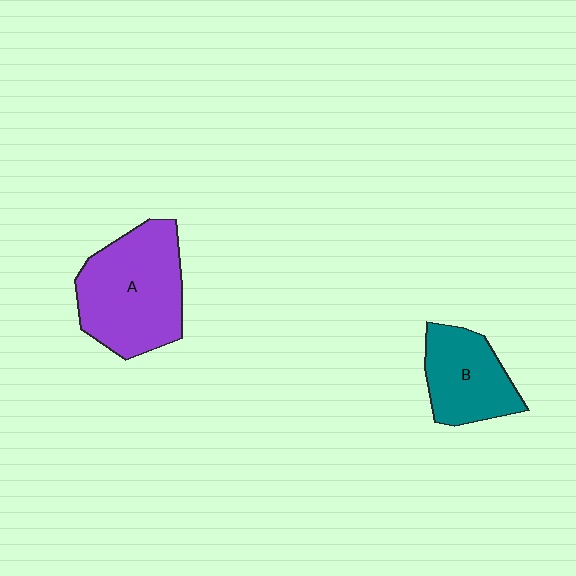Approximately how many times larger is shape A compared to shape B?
Approximately 1.6 times.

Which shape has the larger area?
Shape A (purple).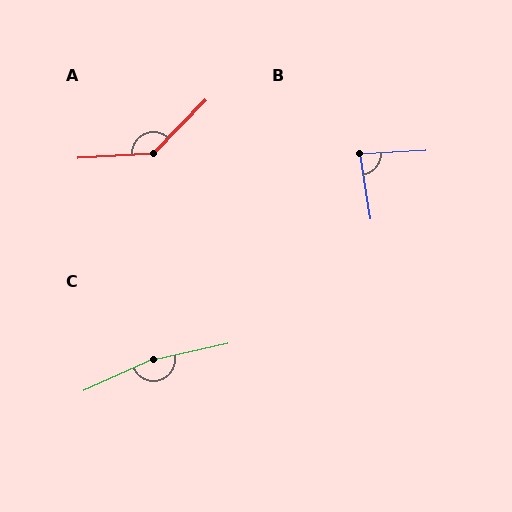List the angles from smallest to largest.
B (83°), A (138°), C (168°).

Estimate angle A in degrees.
Approximately 138 degrees.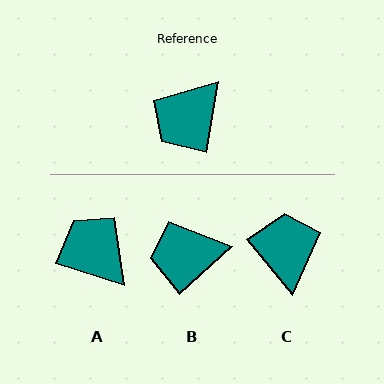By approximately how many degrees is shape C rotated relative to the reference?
Approximately 131 degrees clockwise.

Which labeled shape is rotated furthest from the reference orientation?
C, about 131 degrees away.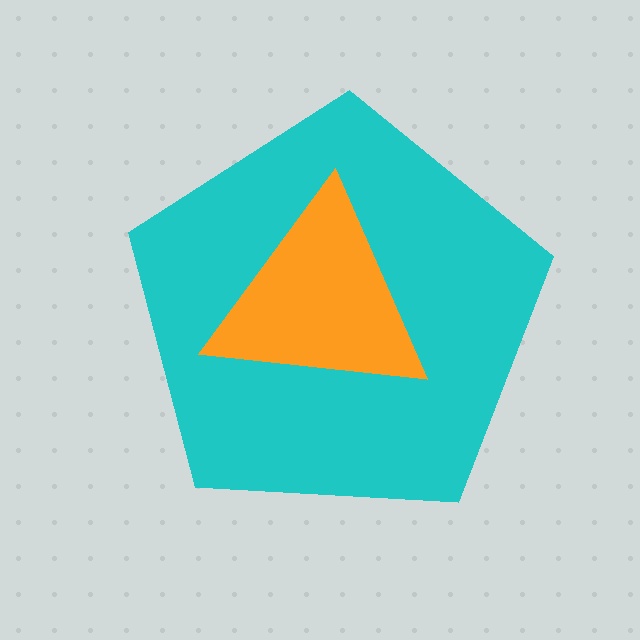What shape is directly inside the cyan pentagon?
The orange triangle.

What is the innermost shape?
The orange triangle.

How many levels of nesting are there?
2.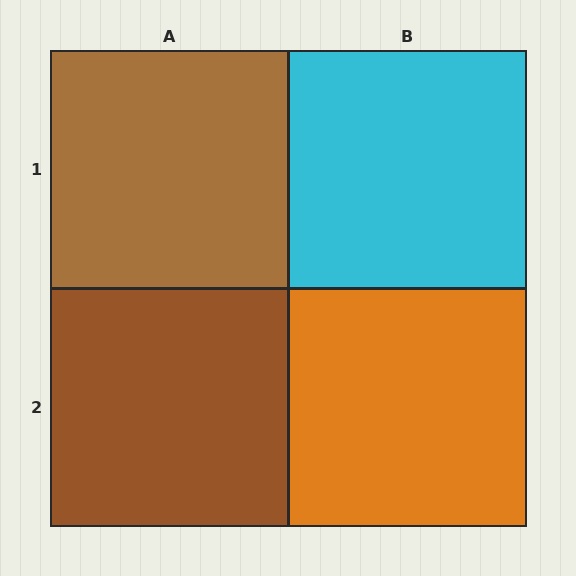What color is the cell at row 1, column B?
Cyan.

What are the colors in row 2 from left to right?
Brown, orange.